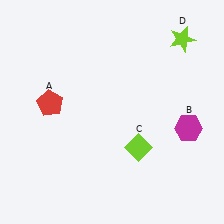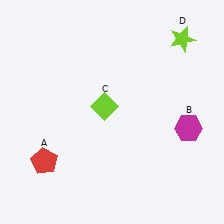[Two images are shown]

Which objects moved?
The objects that moved are: the red pentagon (A), the lime diamond (C).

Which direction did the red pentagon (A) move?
The red pentagon (A) moved down.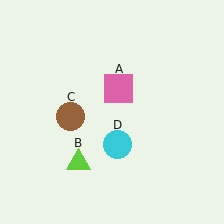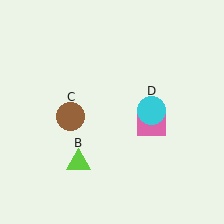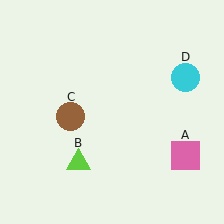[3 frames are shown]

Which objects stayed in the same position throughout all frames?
Lime triangle (object B) and brown circle (object C) remained stationary.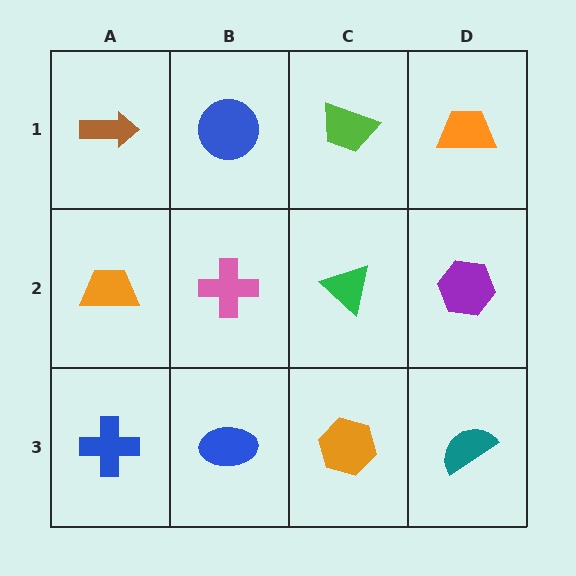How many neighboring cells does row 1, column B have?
3.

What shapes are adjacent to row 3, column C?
A green triangle (row 2, column C), a blue ellipse (row 3, column B), a teal semicircle (row 3, column D).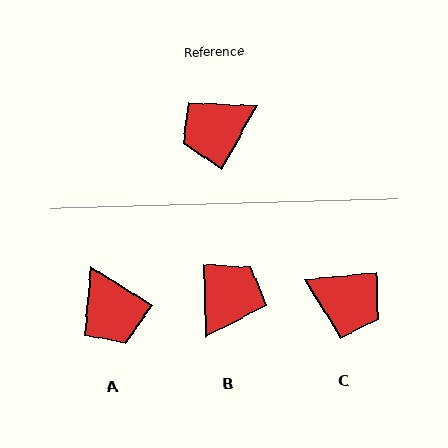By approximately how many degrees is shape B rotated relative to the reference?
Approximately 150 degrees clockwise.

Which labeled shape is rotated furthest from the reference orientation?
B, about 150 degrees away.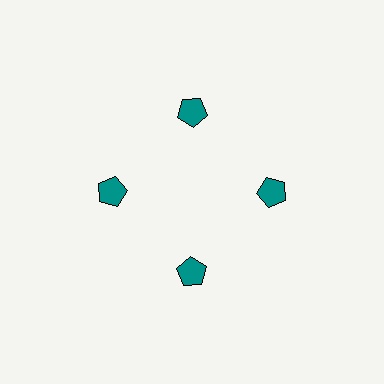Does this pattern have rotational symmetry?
Yes, this pattern has 4-fold rotational symmetry. It looks the same after rotating 90 degrees around the center.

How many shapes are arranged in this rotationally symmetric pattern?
There are 4 shapes, arranged in 4 groups of 1.